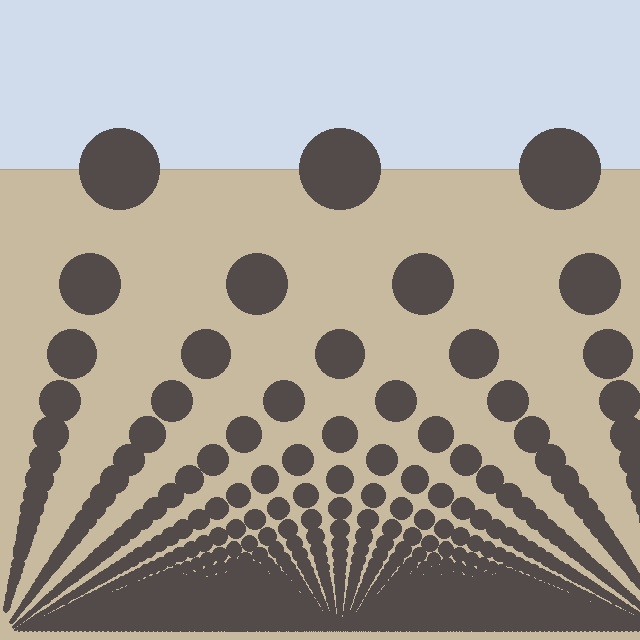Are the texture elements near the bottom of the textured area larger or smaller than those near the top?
Smaller. The gradient is inverted — elements near the bottom are smaller and denser.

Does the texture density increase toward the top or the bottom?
Density increases toward the bottom.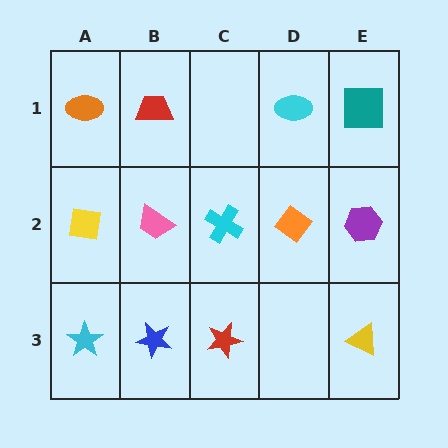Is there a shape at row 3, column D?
No, that cell is empty.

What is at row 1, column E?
A teal square.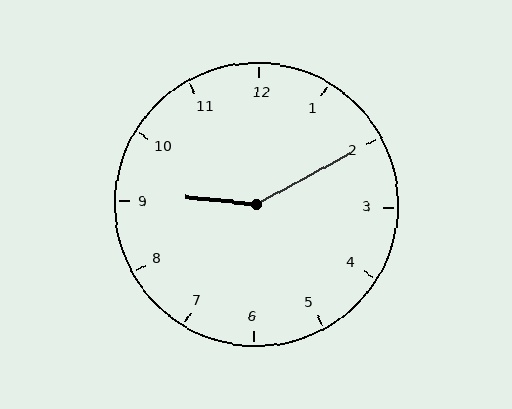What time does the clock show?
9:10.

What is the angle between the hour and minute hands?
Approximately 145 degrees.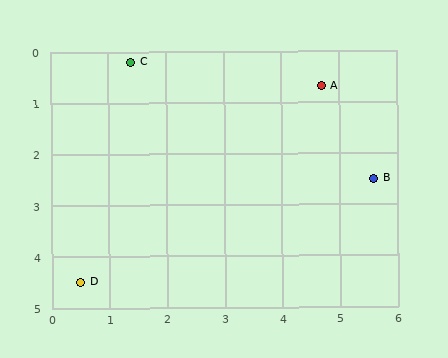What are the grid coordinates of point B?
Point B is at approximately (5.6, 2.5).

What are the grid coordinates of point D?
Point D is at approximately (0.5, 4.5).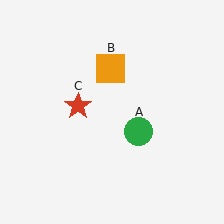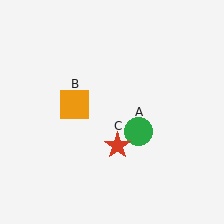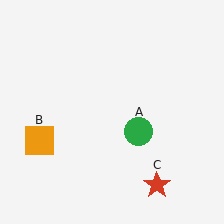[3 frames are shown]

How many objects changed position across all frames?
2 objects changed position: orange square (object B), red star (object C).